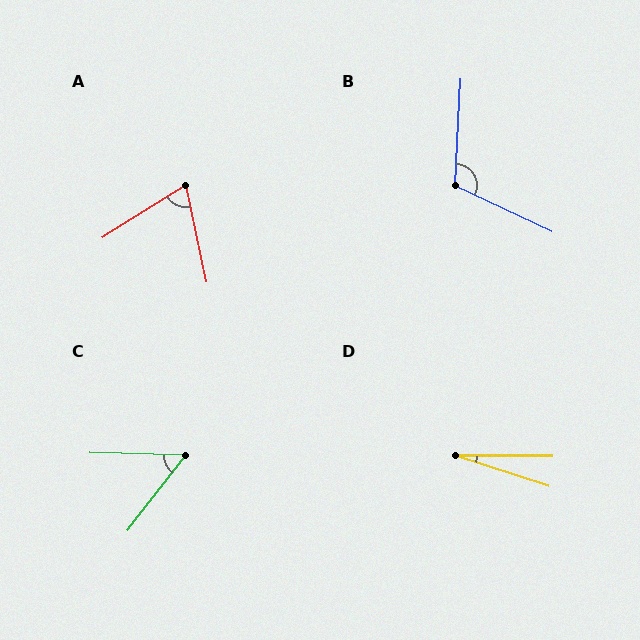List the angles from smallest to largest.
D (18°), C (54°), A (70°), B (112°).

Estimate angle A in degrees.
Approximately 70 degrees.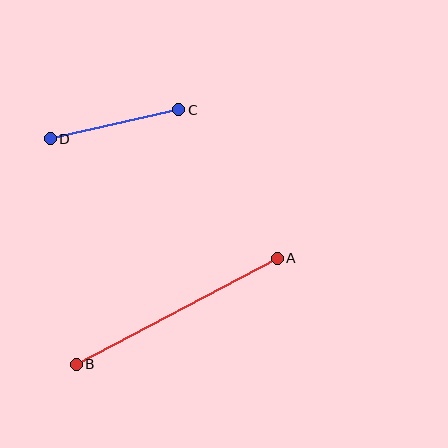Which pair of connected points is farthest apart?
Points A and B are farthest apart.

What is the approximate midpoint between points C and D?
The midpoint is at approximately (115, 124) pixels.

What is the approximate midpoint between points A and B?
The midpoint is at approximately (177, 311) pixels.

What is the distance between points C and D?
The distance is approximately 132 pixels.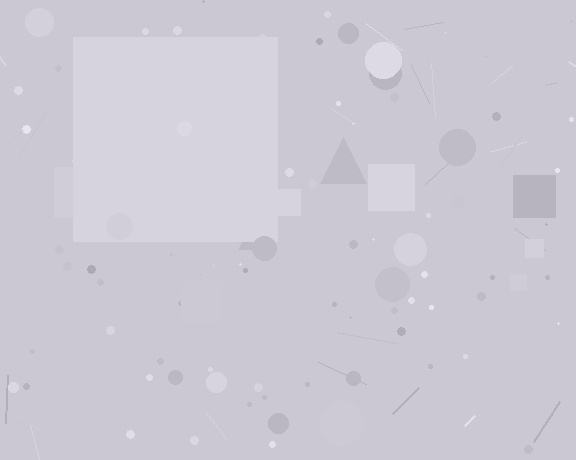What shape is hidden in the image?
A square is hidden in the image.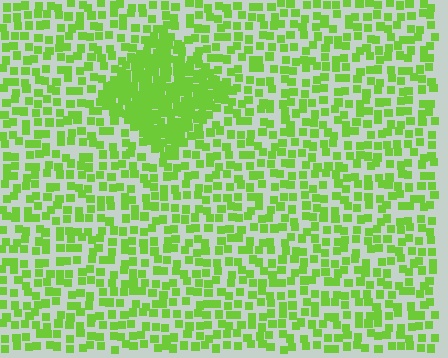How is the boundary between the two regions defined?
The boundary is defined by a change in element density (approximately 2.4x ratio). All elements are the same color, size, and shape.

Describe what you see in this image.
The image contains small lime elements arranged at two different densities. A diamond-shaped region is visible where the elements are more densely packed than the surrounding area.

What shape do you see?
I see a diamond.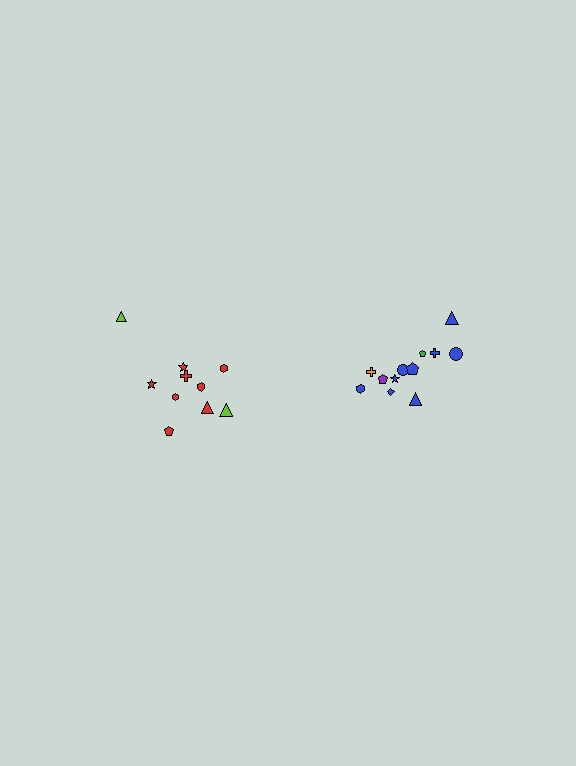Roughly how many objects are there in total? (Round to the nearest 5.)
Roughly 20 objects in total.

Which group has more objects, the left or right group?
The right group.